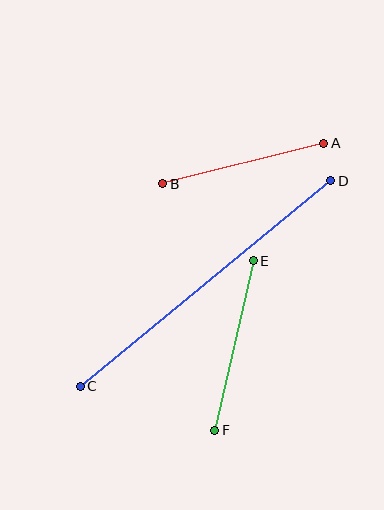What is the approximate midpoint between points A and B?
The midpoint is at approximately (243, 164) pixels.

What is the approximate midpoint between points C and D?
The midpoint is at approximately (205, 283) pixels.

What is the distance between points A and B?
The distance is approximately 166 pixels.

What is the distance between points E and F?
The distance is approximately 174 pixels.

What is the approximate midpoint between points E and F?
The midpoint is at approximately (234, 346) pixels.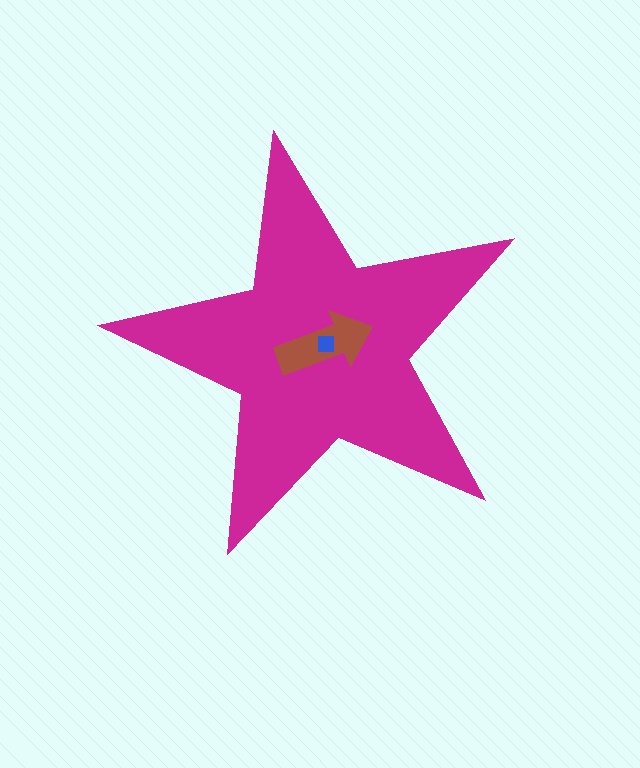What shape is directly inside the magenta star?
The brown arrow.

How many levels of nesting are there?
3.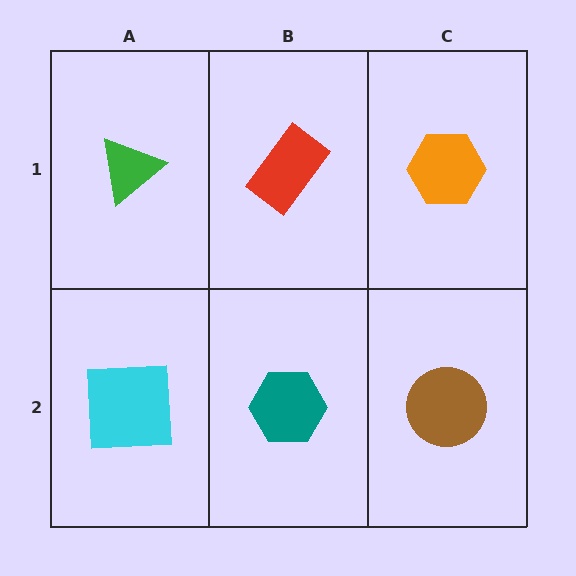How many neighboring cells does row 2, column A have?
2.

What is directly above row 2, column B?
A red rectangle.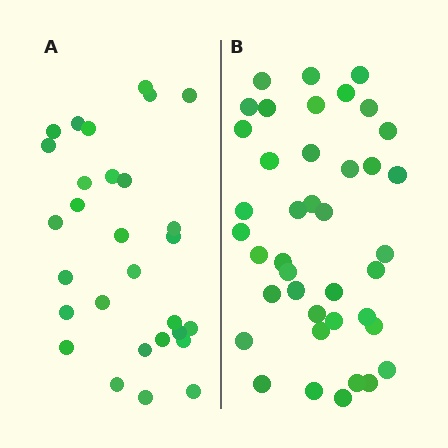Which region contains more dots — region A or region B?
Region B (the right region) has more dots.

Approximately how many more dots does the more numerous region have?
Region B has roughly 12 or so more dots than region A.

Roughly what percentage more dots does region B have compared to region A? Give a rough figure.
About 40% more.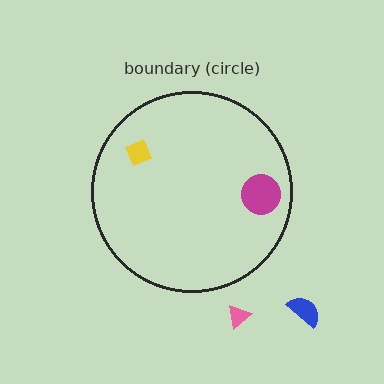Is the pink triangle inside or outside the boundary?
Outside.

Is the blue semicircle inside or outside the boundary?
Outside.